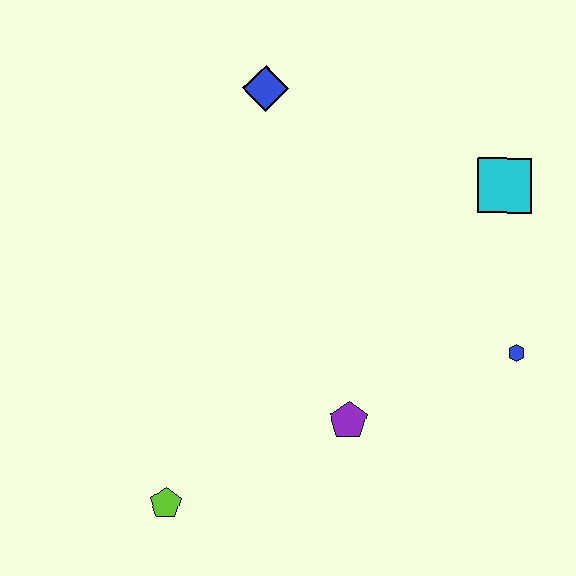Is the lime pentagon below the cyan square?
Yes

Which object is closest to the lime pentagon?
The purple pentagon is closest to the lime pentagon.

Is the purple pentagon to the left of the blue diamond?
No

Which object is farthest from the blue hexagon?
The lime pentagon is farthest from the blue hexagon.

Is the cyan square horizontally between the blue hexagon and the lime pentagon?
Yes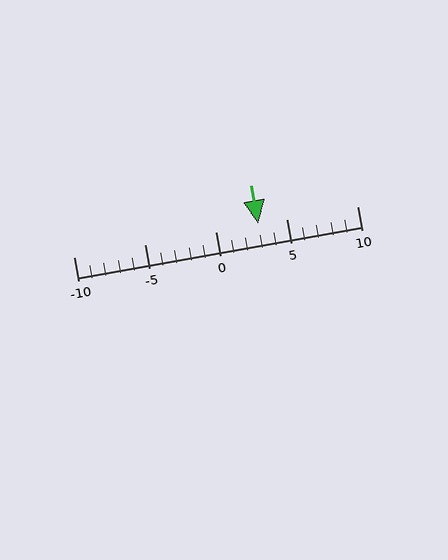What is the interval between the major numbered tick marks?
The major tick marks are spaced 5 units apart.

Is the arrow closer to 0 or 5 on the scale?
The arrow is closer to 5.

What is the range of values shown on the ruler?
The ruler shows values from -10 to 10.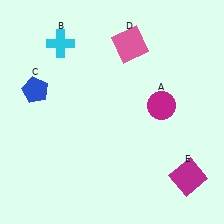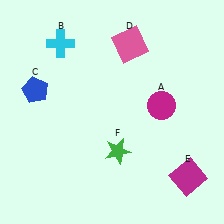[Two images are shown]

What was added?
A green star (F) was added in Image 2.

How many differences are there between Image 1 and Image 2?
There is 1 difference between the two images.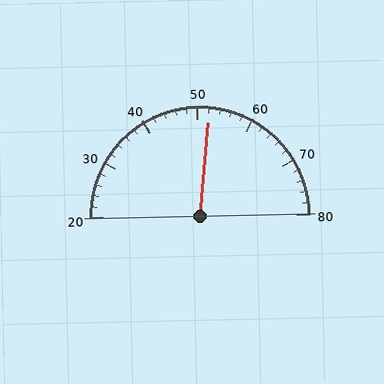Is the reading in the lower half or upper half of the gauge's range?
The reading is in the upper half of the range (20 to 80).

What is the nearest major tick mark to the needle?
The nearest major tick mark is 50.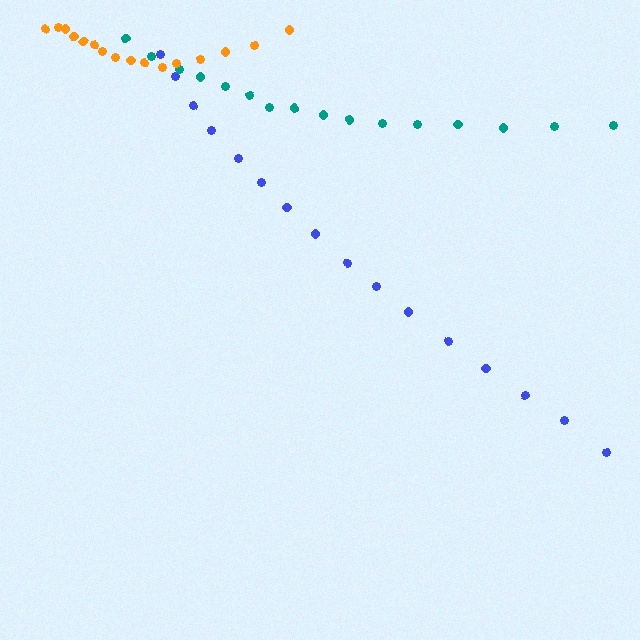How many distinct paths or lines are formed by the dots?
There are 3 distinct paths.